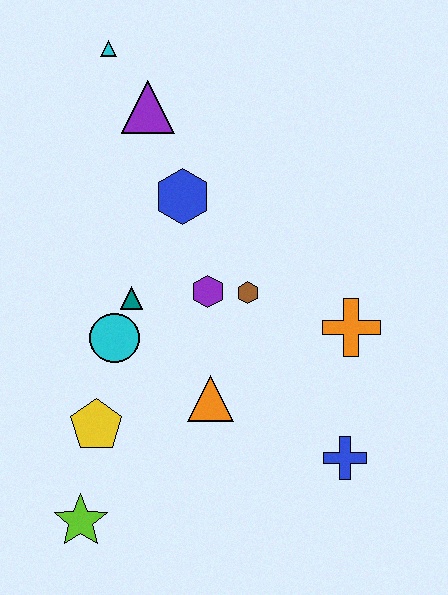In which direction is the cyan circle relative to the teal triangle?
The cyan circle is below the teal triangle.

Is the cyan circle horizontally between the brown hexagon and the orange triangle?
No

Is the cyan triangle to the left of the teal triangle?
Yes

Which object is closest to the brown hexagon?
The purple hexagon is closest to the brown hexagon.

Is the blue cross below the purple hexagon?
Yes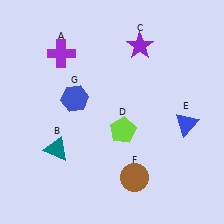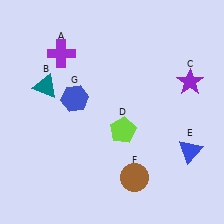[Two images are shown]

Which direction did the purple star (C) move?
The purple star (C) moved right.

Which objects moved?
The objects that moved are: the teal triangle (B), the purple star (C), the blue triangle (E).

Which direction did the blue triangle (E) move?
The blue triangle (E) moved down.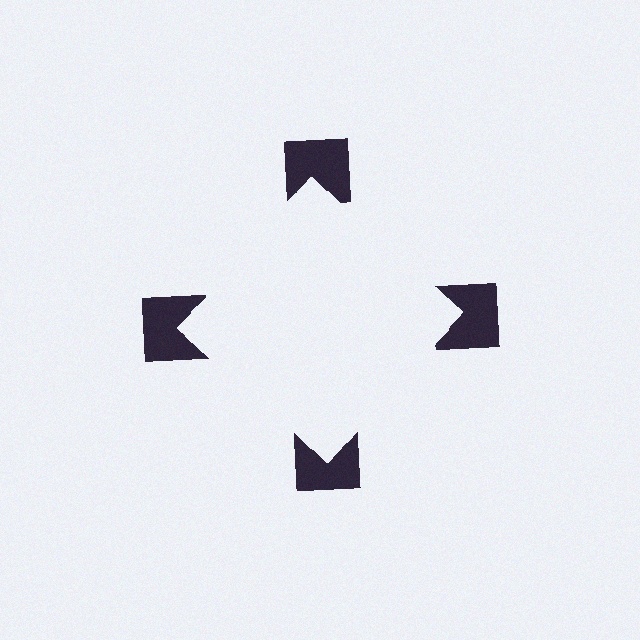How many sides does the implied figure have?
4 sides.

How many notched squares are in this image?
There are 4 — one at each vertex of the illusory square.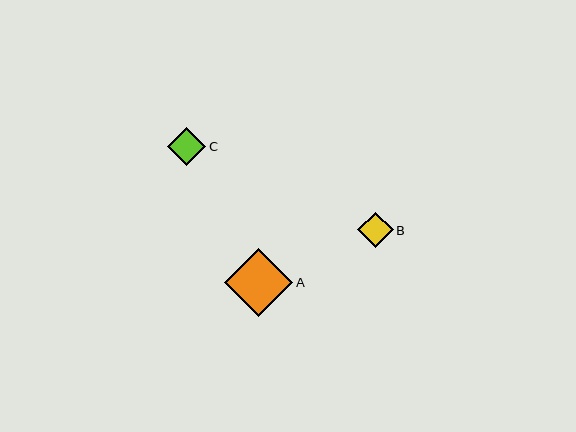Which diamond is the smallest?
Diamond B is the smallest with a size of approximately 35 pixels.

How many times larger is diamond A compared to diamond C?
Diamond A is approximately 1.8 times the size of diamond C.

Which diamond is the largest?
Diamond A is the largest with a size of approximately 68 pixels.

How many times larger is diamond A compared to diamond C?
Diamond A is approximately 1.8 times the size of diamond C.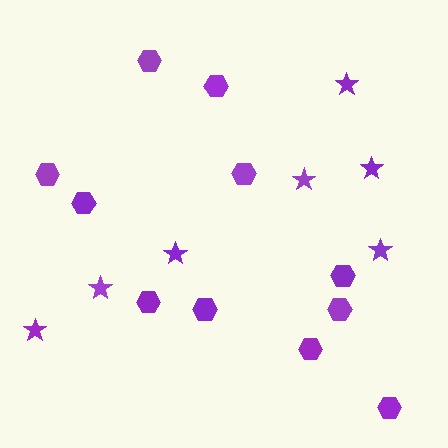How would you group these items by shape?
There are 2 groups: one group of stars (7) and one group of hexagons (11).